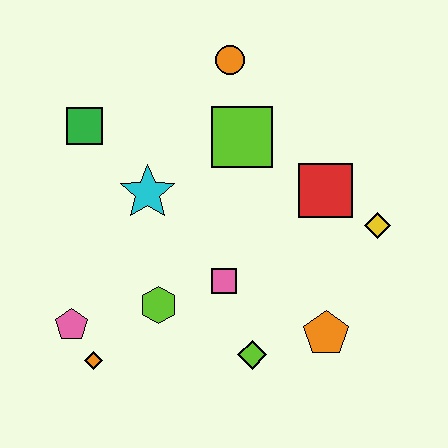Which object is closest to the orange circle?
The lime square is closest to the orange circle.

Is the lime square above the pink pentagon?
Yes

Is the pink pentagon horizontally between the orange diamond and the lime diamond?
No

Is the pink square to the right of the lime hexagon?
Yes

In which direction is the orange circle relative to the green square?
The orange circle is to the right of the green square.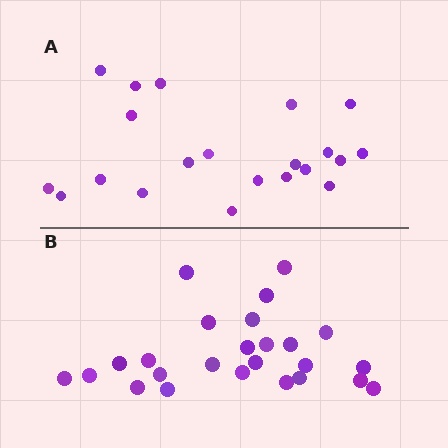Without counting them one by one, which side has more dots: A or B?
Region B (the bottom region) has more dots.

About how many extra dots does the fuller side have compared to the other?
Region B has about 4 more dots than region A.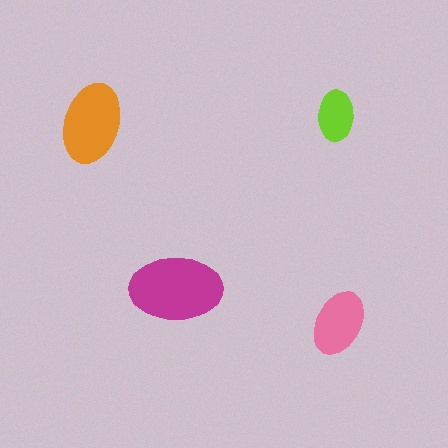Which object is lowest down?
The pink ellipse is bottommost.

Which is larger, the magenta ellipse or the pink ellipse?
The magenta one.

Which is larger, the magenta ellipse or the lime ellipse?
The magenta one.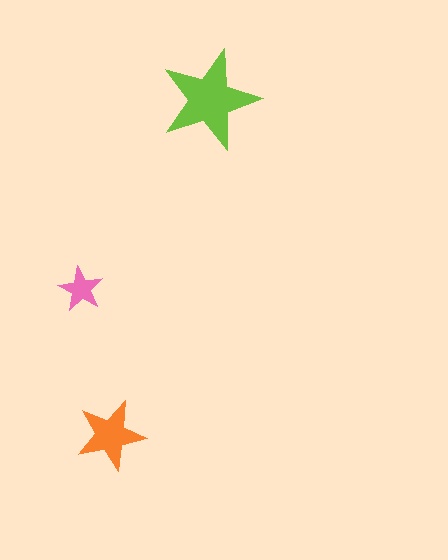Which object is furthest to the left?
The pink star is leftmost.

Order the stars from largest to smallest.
the lime one, the orange one, the pink one.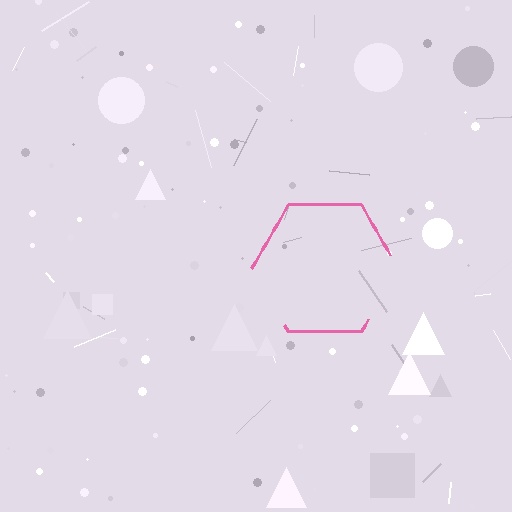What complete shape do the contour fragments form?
The contour fragments form a hexagon.